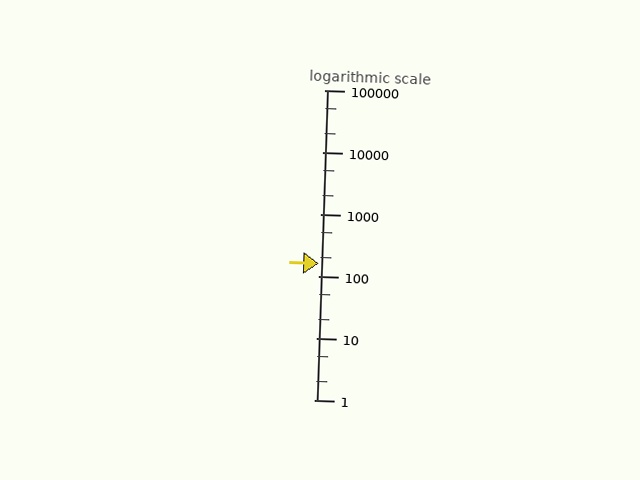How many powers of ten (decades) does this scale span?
The scale spans 5 decades, from 1 to 100000.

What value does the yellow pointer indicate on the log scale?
The pointer indicates approximately 160.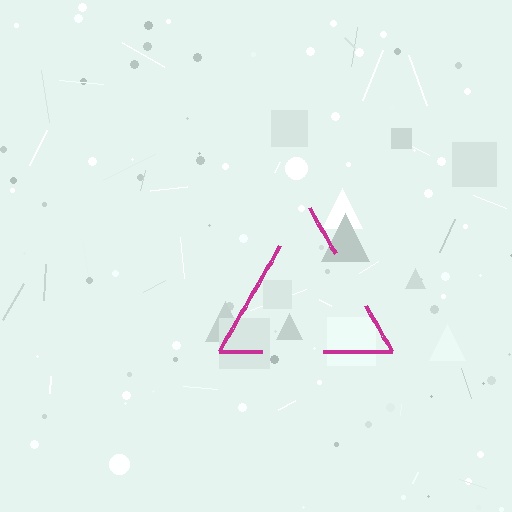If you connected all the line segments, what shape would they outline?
They would outline a triangle.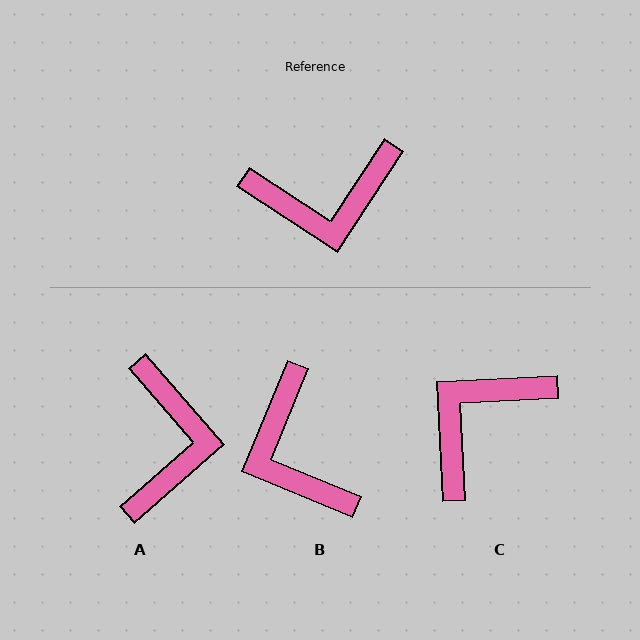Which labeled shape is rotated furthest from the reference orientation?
C, about 144 degrees away.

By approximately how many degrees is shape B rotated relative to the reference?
Approximately 79 degrees clockwise.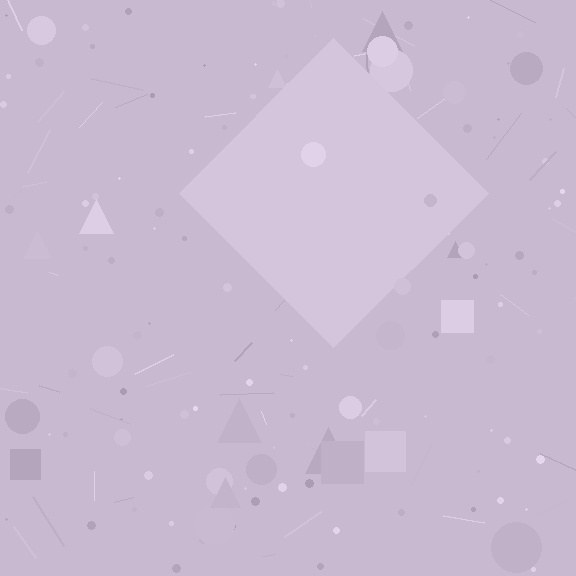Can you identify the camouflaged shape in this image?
The camouflaged shape is a diamond.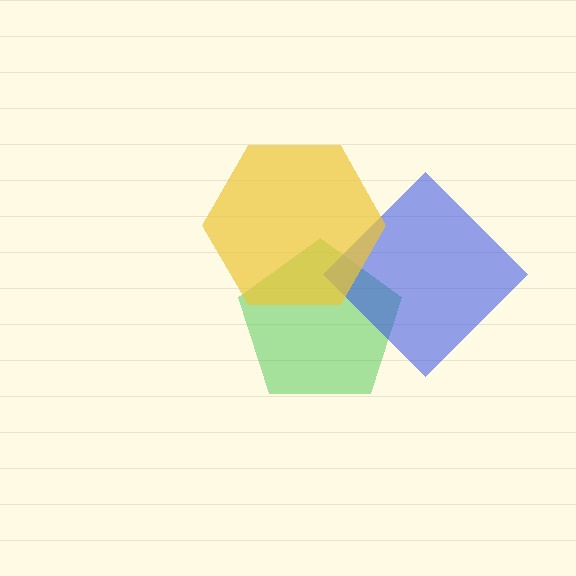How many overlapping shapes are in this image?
There are 3 overlapping shapes in the image.